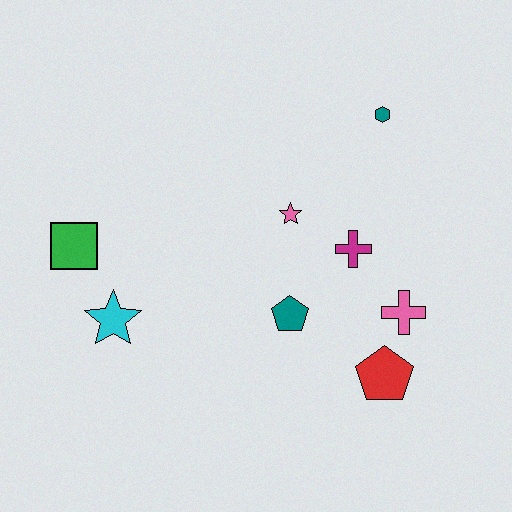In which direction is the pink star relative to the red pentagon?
The pink star is above the red pentagon.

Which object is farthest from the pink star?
The green square is farthest from the pink star.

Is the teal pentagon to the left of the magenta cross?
Yes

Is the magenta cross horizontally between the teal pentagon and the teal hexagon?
Yes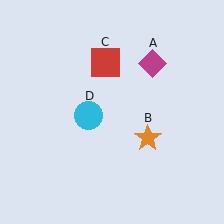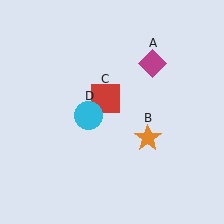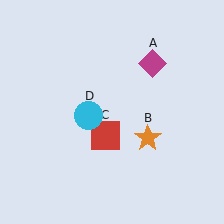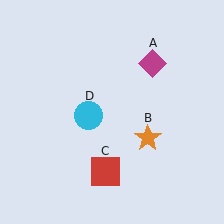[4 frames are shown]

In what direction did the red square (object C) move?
The red square (object C) moved down.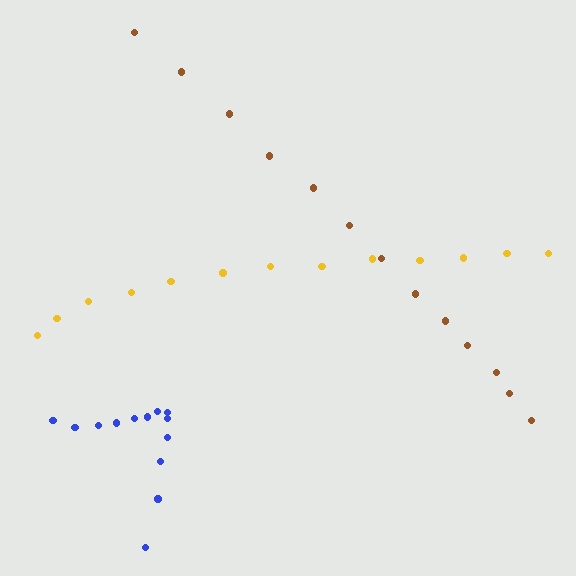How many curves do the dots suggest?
There are 3 distinct paths.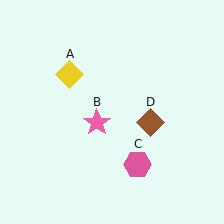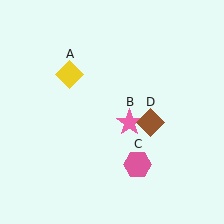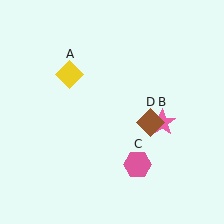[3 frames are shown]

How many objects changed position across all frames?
1 object changed position: pink star (object B).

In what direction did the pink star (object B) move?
The pink star (object B) moved right.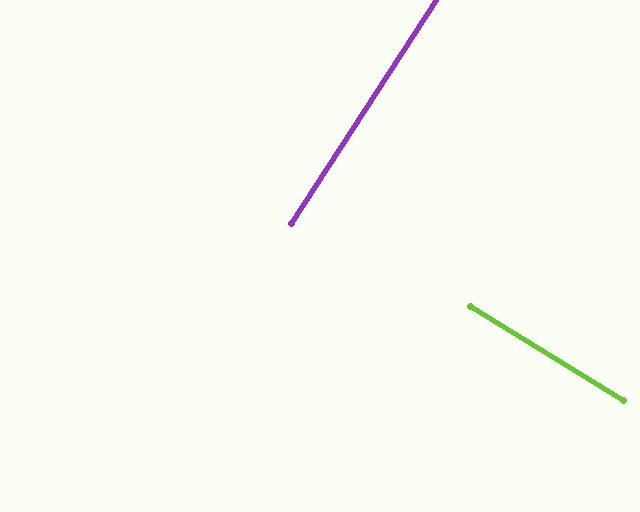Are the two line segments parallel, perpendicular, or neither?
Perpendicular — they meet at approximately 89°.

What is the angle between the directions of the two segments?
Approximately 89 degrees.